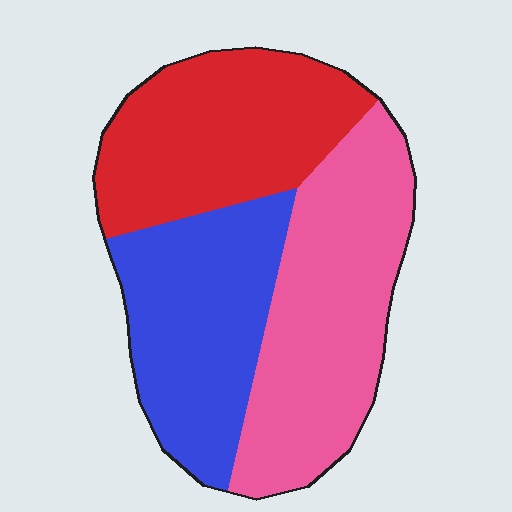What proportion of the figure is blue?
Blue takes up between a quarter and a half of the figure.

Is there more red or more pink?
Pink.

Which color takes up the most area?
Pink, at roughly 40%.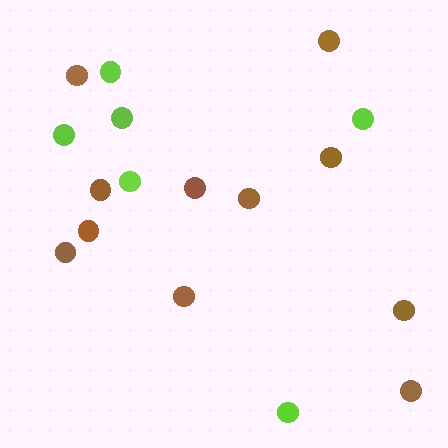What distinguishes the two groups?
There are 2 groups: one group of lime circles (6) and one group of brown circles (11).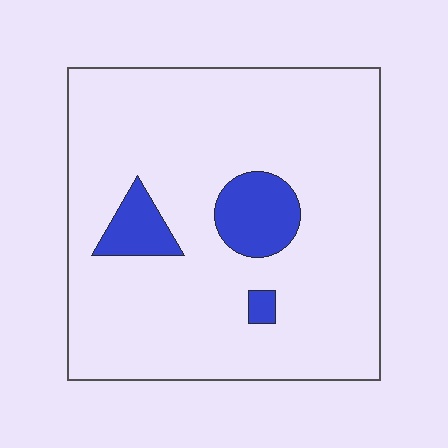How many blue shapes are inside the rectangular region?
3.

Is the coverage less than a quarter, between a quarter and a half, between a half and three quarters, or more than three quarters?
Less than a quarter.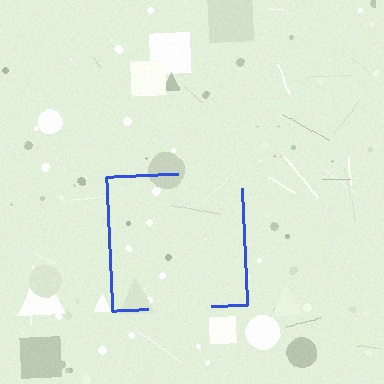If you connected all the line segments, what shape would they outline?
They would outline a square.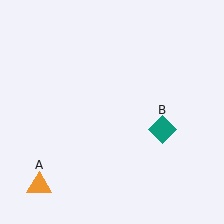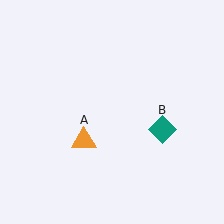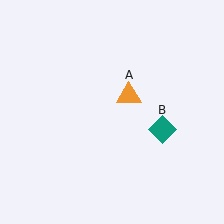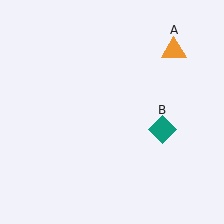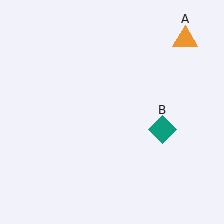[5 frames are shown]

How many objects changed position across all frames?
1 object changed position: orange triangle (object A).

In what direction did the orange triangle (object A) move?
The orange triangle (object A) moved up and to the right.